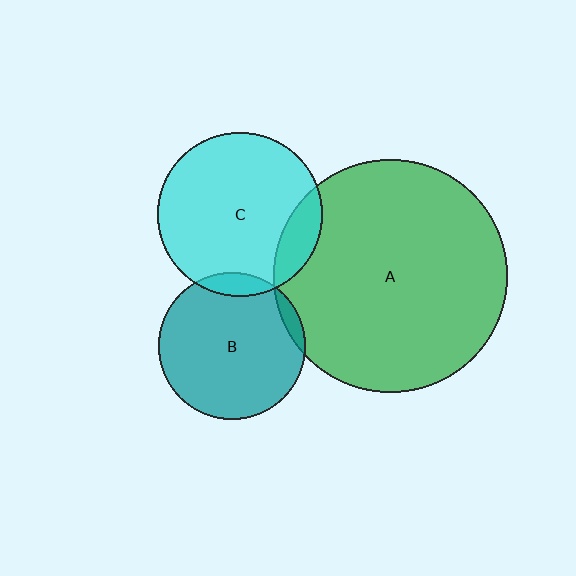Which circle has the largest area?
Circle A (green).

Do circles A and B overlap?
Yes.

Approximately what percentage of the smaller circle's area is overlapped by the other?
Approximately 5%.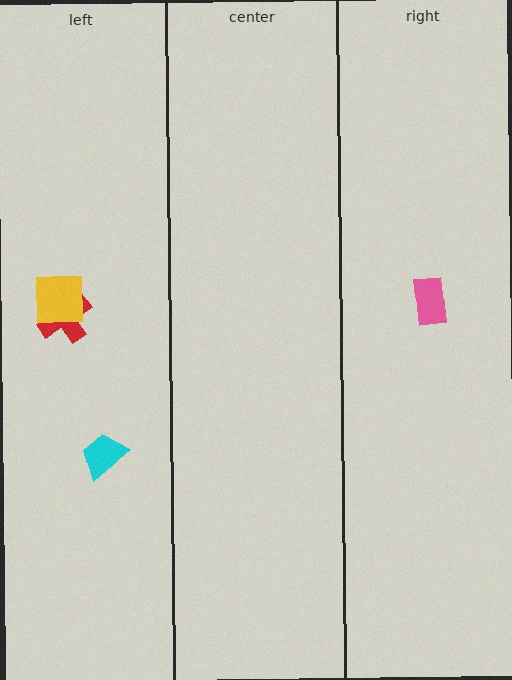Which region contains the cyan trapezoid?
The left region.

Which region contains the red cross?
The left region.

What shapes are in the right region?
The pink rectangle.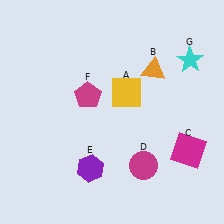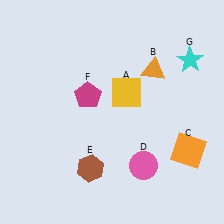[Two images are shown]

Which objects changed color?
C changed from magenta to orange. D changed from magenta to pink. E changed from purple to brown.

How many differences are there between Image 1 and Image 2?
There are 3 differences between the two images.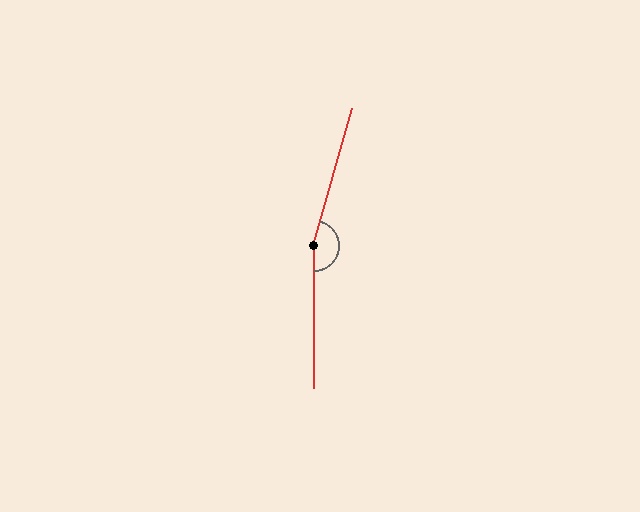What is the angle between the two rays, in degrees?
Approximately 164 degrees.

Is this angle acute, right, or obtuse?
It is obtuse.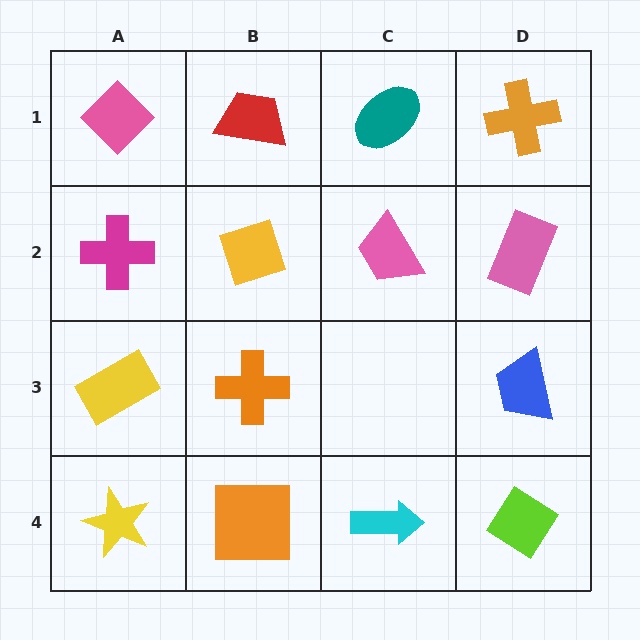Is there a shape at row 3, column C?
No, that cell is empty.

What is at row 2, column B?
A yellow diamond.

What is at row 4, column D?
A lime diamond.